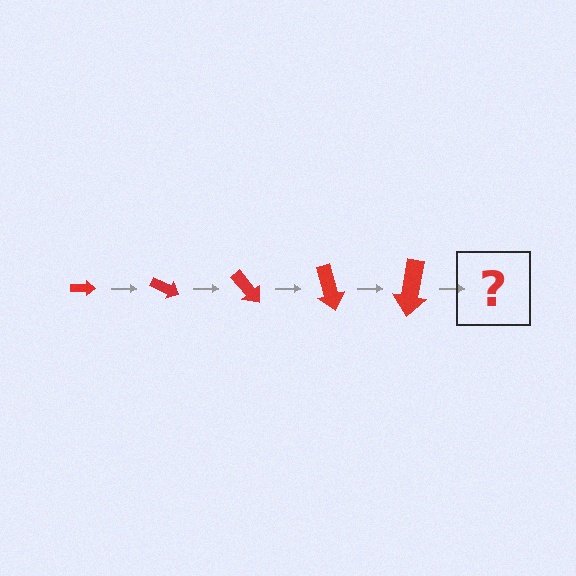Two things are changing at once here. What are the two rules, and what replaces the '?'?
The two rules are that the arrow grows larger each step and it rotates 25 degrees each step. The '?' should be an arrow, larger than the previous one and rotated 125 degrees from the start.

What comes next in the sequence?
The next element should be an arrow, larger than the previous one and rotated 125 degrees from the start.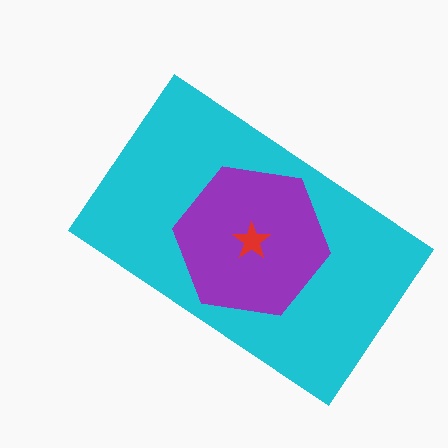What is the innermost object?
The red star.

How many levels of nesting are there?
3.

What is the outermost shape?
The cyan rectangle.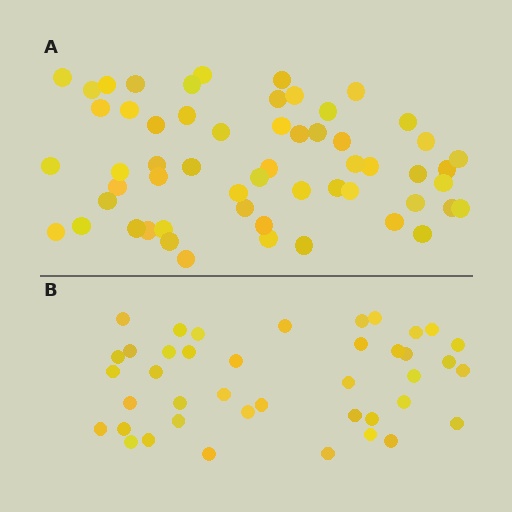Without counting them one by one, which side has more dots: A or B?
Region A (the top region) has more dots.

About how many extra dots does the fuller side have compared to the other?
Region A has approximately 15 more dots than region B.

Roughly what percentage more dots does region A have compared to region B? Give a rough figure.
About 40% more.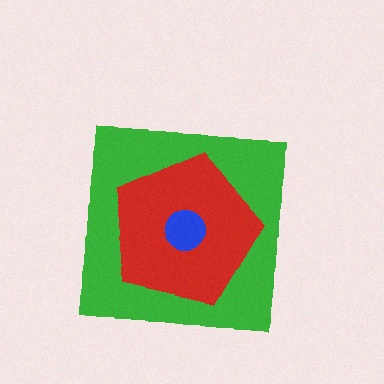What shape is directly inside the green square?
The red pentagon.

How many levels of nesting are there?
3.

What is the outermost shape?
The green square.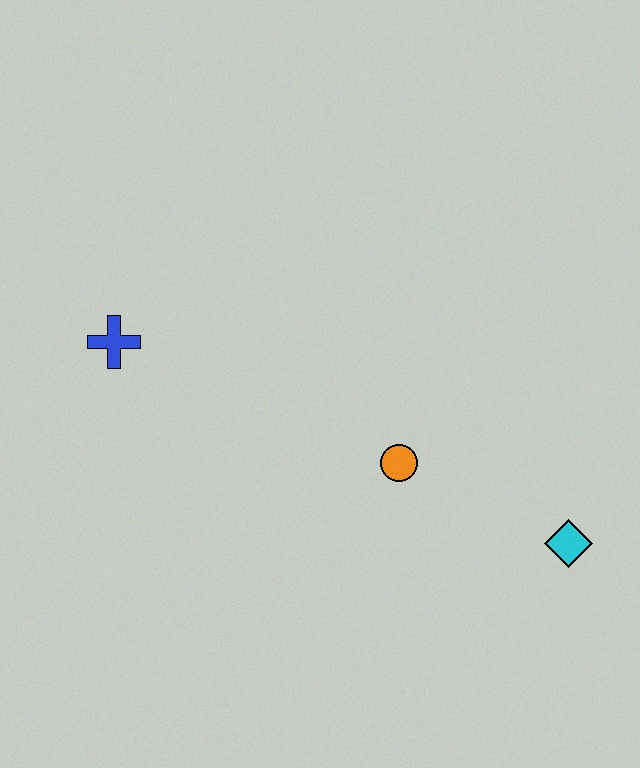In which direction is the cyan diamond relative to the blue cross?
The cyan diamond is to the right of the blue cross.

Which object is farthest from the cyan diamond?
The blue cross is farthest from the cyan diamond.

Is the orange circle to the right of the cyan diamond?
No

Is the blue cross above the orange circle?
Yes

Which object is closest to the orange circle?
The cyan diamond is closest to the orange circle.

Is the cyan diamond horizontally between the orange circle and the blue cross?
No